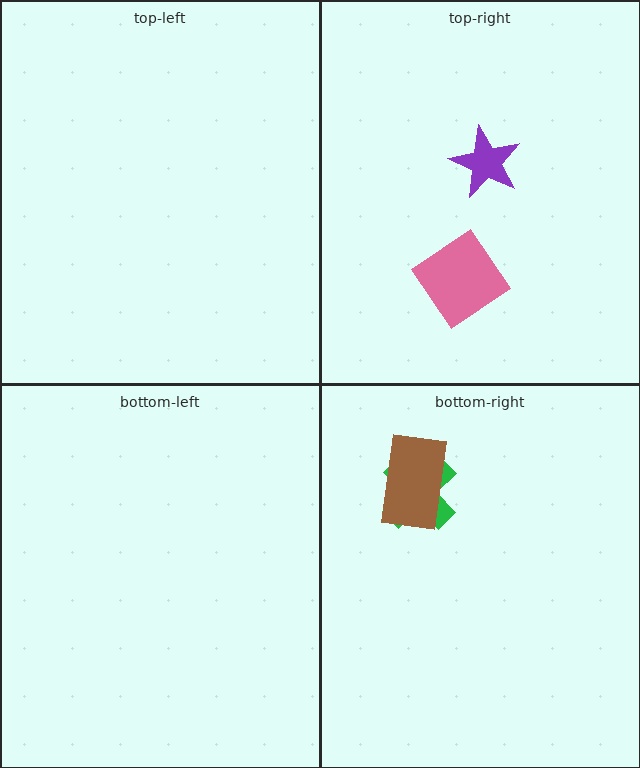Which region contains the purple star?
The top-right region.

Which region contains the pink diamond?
The top-right region.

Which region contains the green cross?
The bottom-right region.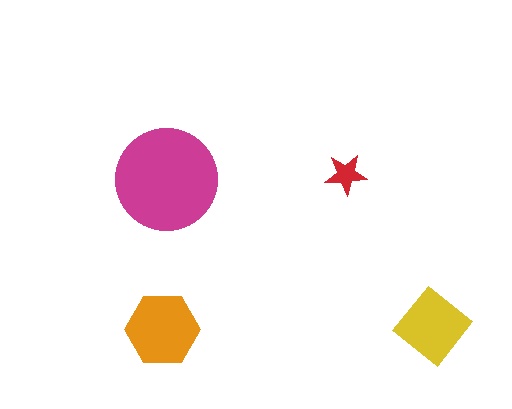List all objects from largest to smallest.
The magenta circle, the orange hexagon, the yellow diamond, the red star.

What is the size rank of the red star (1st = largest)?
4th.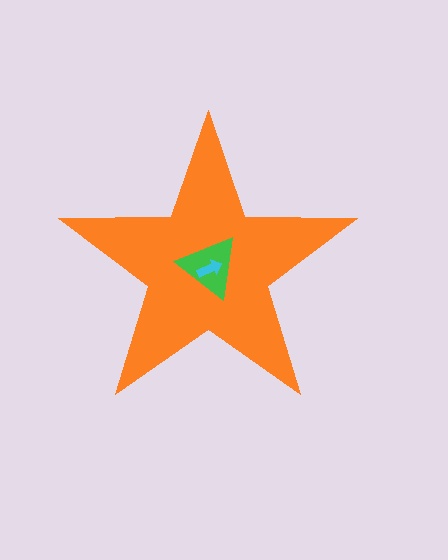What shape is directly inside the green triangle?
The cyan arrow.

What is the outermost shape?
The orange star.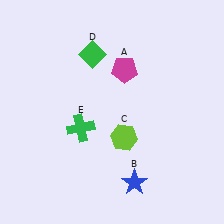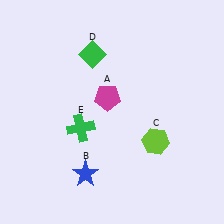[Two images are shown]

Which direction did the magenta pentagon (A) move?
The magenta pentagon (A) moved down.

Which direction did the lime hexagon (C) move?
The lime hexagon (C) moved right.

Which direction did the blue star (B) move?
The blue star (B) moved left.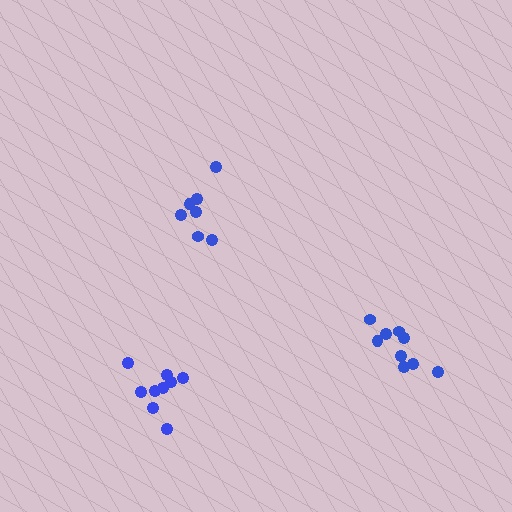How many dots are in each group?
Group 1: 7 dots, Group 2: 9 dots, Group 3: 9 dots (25 total).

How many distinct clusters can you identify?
There are 3 distinct clusters.